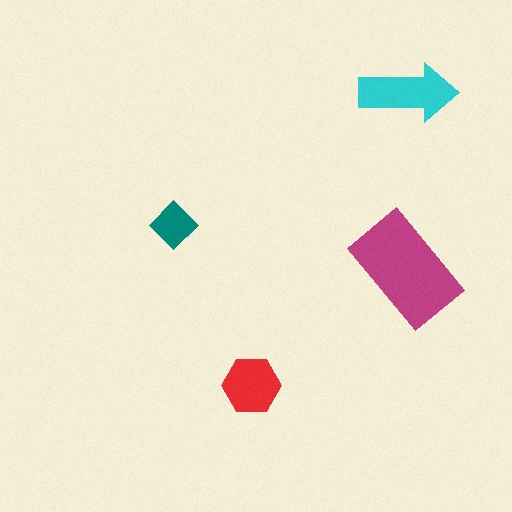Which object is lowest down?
The red hexagon is bottommost.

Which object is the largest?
The magenta rectangle.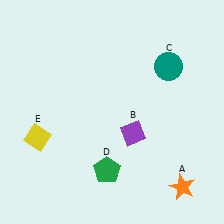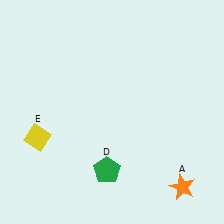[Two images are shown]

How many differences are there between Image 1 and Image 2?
There are 2 differences between the two images.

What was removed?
The teal circle (C), the purple diamond (B) were removed in Image 2.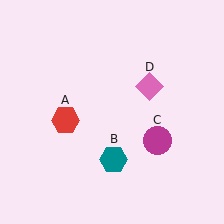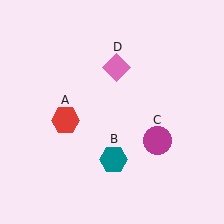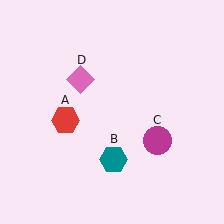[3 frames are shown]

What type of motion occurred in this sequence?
The pink diamond (object D) rotated counterclockwise around the center of the scene.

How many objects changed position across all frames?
1 object changed position: pink diamond (object D).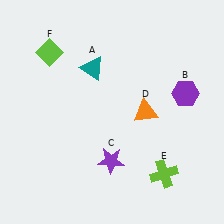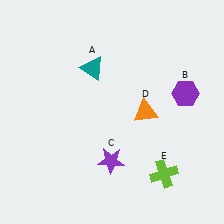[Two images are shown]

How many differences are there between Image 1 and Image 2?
There is 1 difference between the two images.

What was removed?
The lime diamond (F) was removed in Image 2.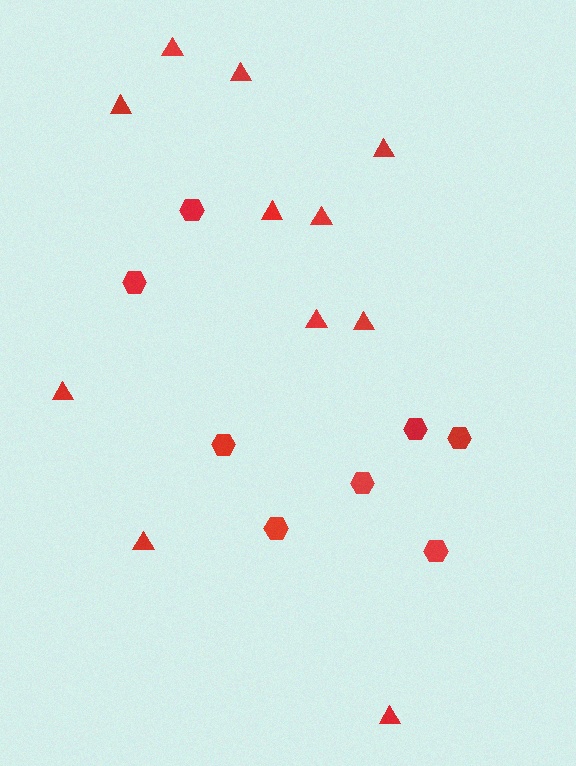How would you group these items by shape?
There are 2 groups: one group of hexagons (8) and one group of triangles (11).